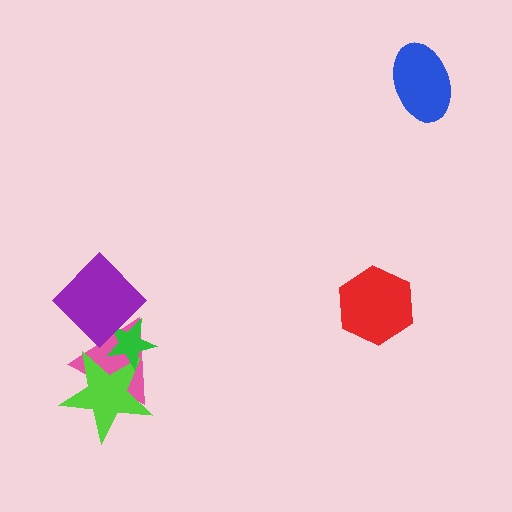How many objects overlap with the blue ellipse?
0 objects overlap with the blue ellipse.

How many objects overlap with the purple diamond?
2 objects overlap with the purple diamond.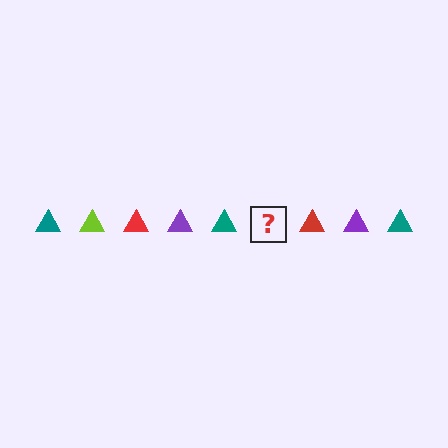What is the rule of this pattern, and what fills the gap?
The rule is that the pattern cycles through teal, lime, red, purple triangles. The gap should be filled with a lime triangle.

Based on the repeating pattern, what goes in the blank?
The blank should be a lime triangle.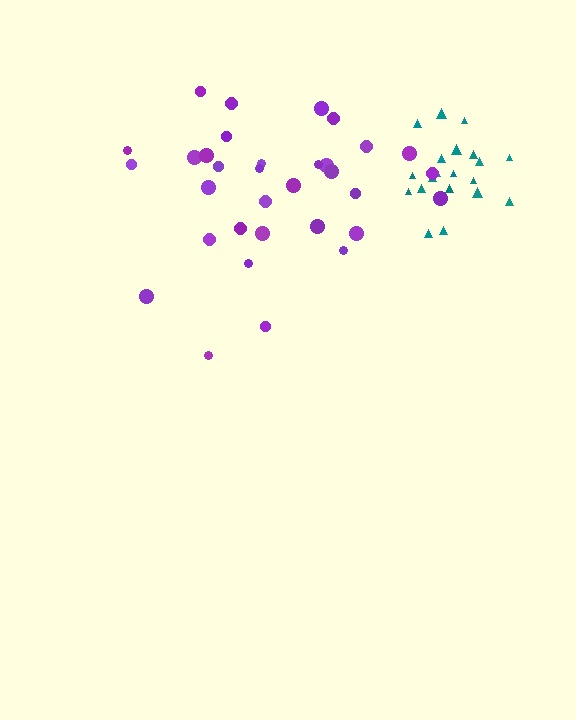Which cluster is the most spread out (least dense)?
Purple.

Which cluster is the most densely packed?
Teal.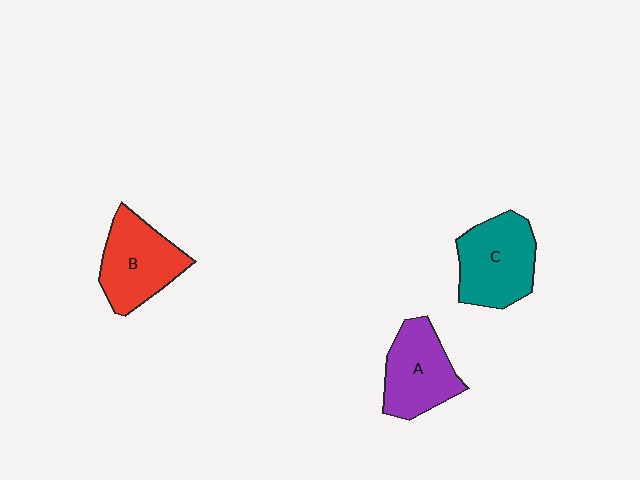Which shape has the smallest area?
Shape A (purple).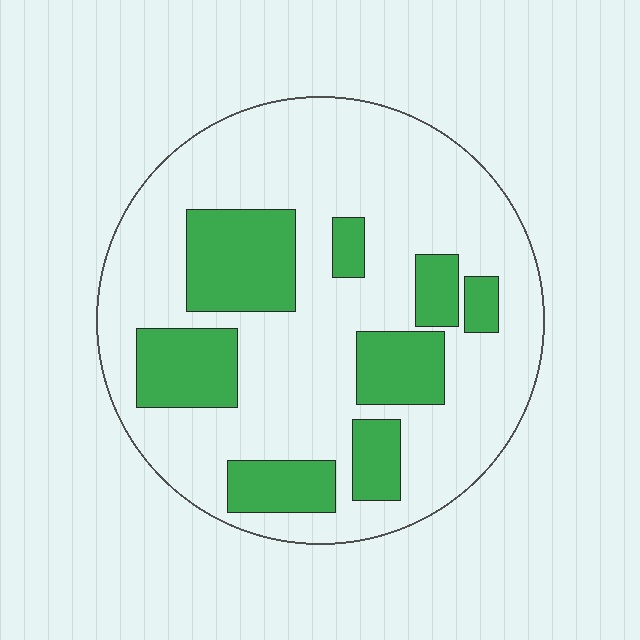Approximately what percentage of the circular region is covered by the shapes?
Approximately 25%.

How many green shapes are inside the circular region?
8.